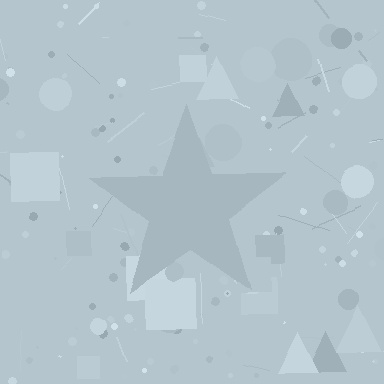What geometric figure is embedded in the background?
A star is embedded in the background.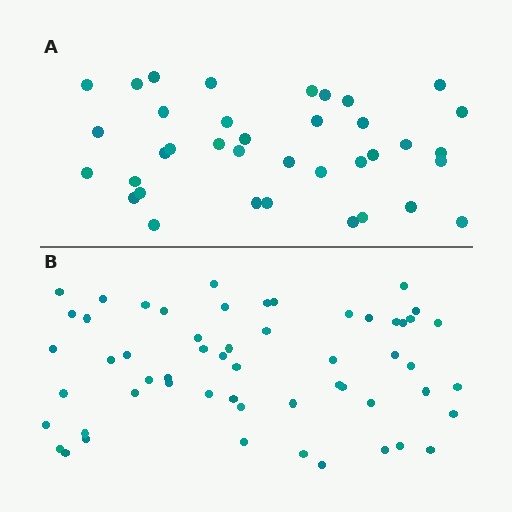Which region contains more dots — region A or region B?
Region B (the bottom region) has more dots.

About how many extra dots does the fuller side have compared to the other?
Region B has approximately 20 more dots than region A.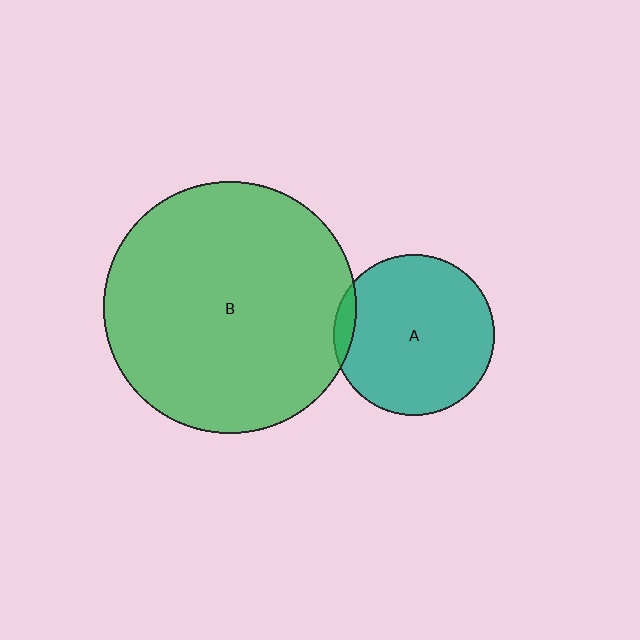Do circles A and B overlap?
Yes.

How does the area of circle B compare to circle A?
Approximately 2.5 times.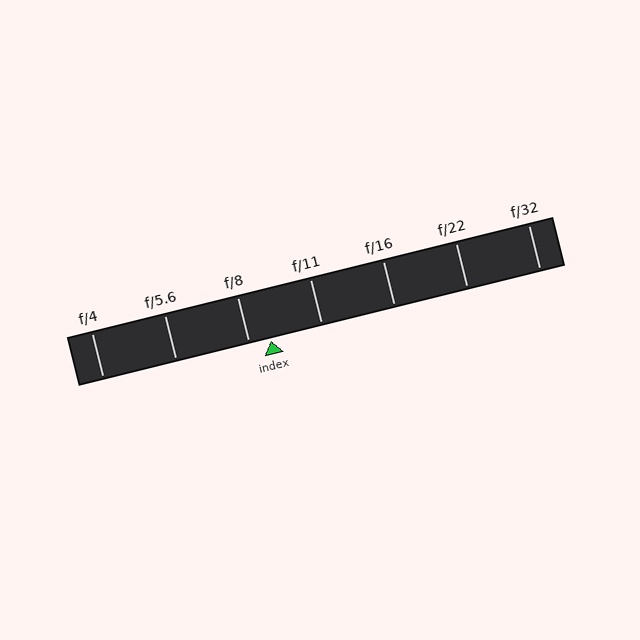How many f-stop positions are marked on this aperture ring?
There are 7 f-stop positions marked.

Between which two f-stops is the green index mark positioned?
The index mark is between f/8 and f/11.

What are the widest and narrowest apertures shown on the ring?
The widest aperture shown is f/4 and the narrowest is f/32.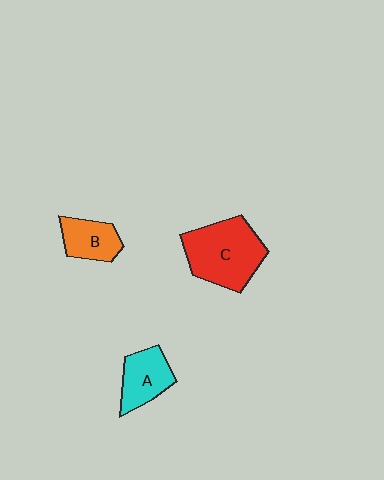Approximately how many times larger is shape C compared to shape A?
Approximately 1.8 times.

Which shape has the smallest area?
Shape B (orange).